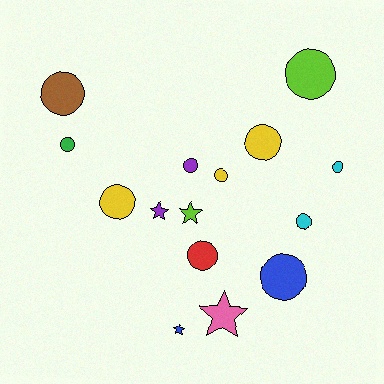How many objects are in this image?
There are 15 objects.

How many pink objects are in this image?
There is 1 pink object.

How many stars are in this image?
There are 4 stars.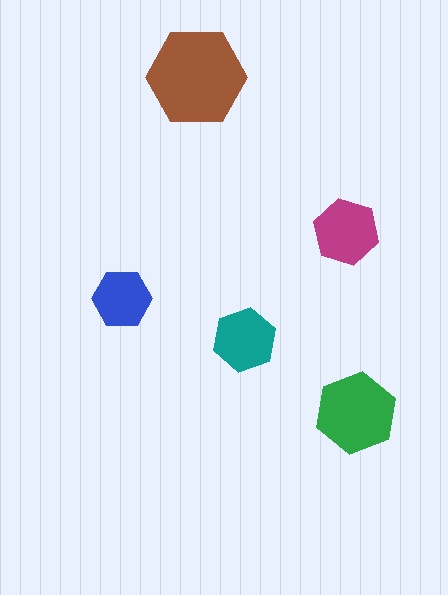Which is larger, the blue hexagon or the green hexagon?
The green one.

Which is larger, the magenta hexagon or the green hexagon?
The green one.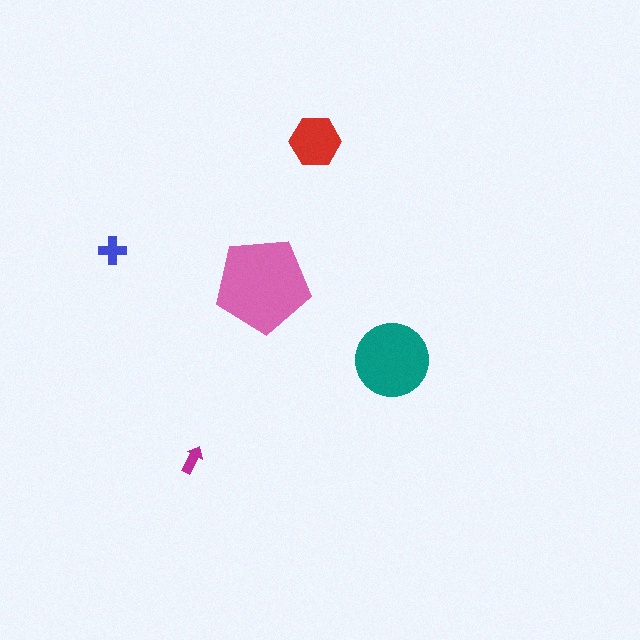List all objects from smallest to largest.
The magenta arrow, the blue cross, the red hexagon, the teal circle, the pink pentagon.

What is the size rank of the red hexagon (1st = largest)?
3rd.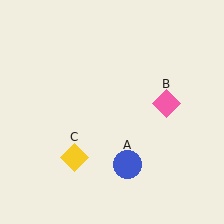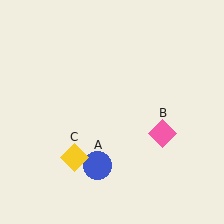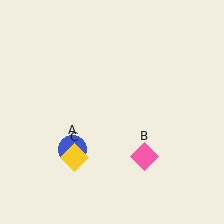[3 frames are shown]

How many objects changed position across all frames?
2 objects changed position: blue circle (object A), pink diamond (object B).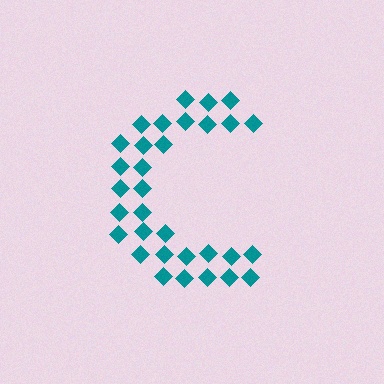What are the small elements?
The small elements are diamonds.